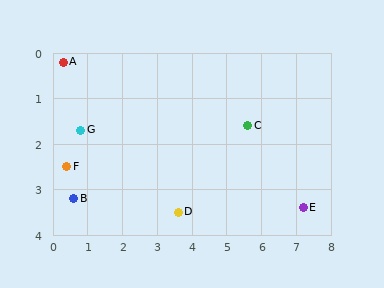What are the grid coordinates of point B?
Point B is at approximately (0.6, 3.2).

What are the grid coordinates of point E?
Point E is at approximately (7.2, 3.4).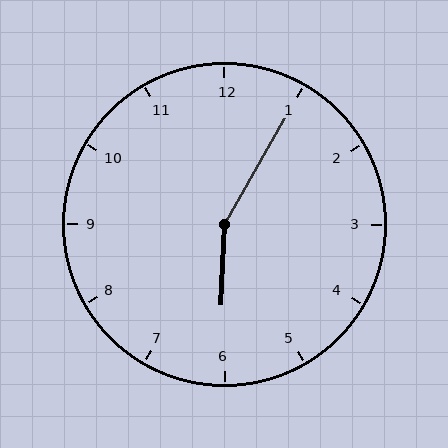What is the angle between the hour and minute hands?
Approximately 152 degrees.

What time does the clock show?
6:05.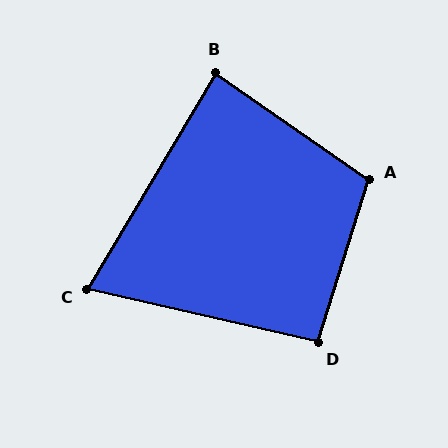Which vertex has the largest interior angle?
A, at approximately 108 degrees.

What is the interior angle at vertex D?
Approximately 94 degrees (approximately right).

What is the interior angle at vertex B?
Approximately 86 degrees (approximately right).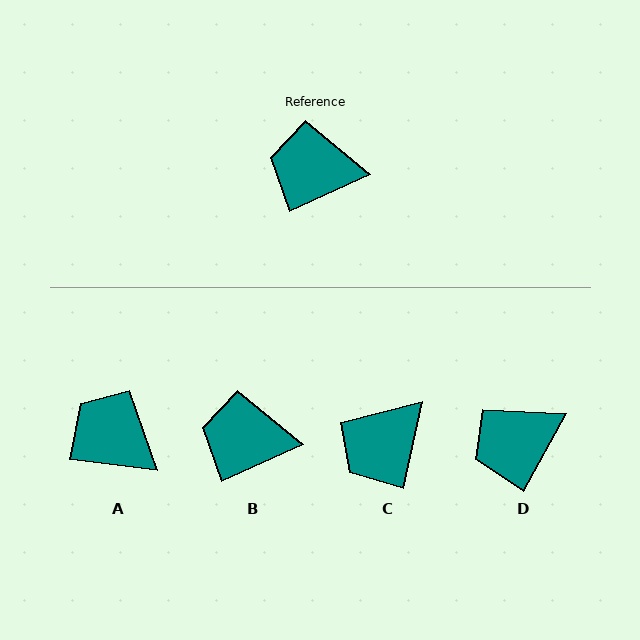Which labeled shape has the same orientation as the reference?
B.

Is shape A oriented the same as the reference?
No, it is off by about 31 degrees.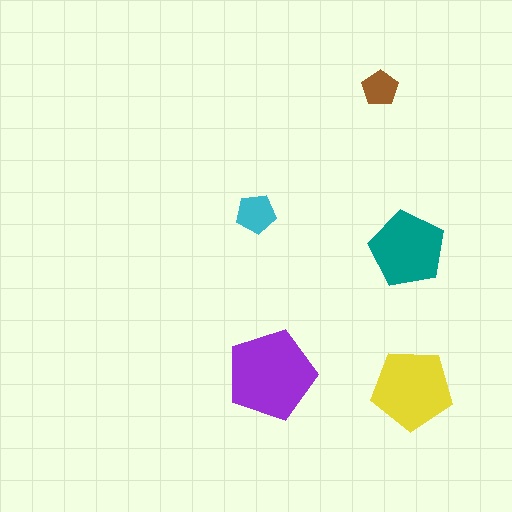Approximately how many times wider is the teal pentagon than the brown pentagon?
About 2 times wider.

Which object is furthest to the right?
The yellow pentagon is rightmost.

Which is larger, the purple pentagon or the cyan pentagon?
The purple one.